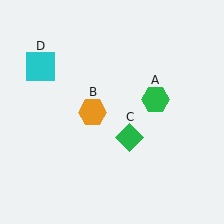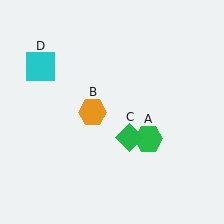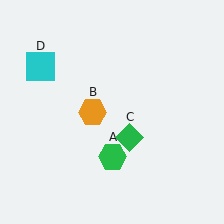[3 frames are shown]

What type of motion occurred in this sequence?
The green hexagon (object A) rotated clockwise around the center of the scene.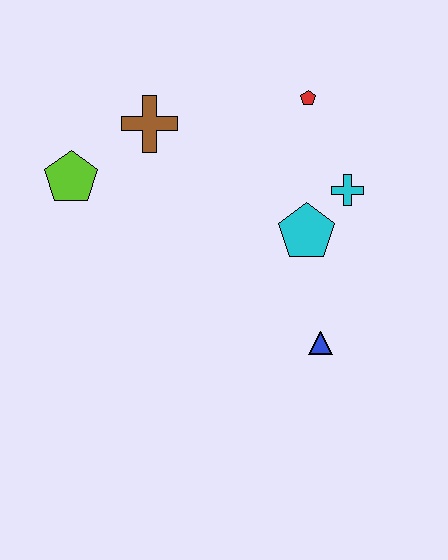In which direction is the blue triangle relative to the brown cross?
The blue triangle is below the brown cross.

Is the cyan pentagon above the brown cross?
No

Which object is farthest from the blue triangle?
The lime pentagon is farthest from the blue triangle.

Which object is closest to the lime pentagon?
The brown cross is closest to the lime pentagon.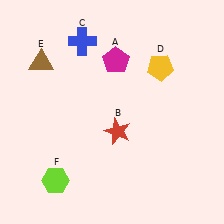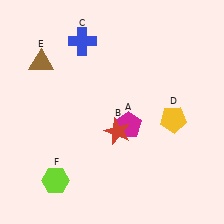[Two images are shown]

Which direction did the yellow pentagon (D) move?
The yellow pentagon (D) moved down.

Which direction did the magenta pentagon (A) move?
The magenta pentagon (A) moved down.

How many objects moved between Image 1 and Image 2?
2 objects moved between the two images.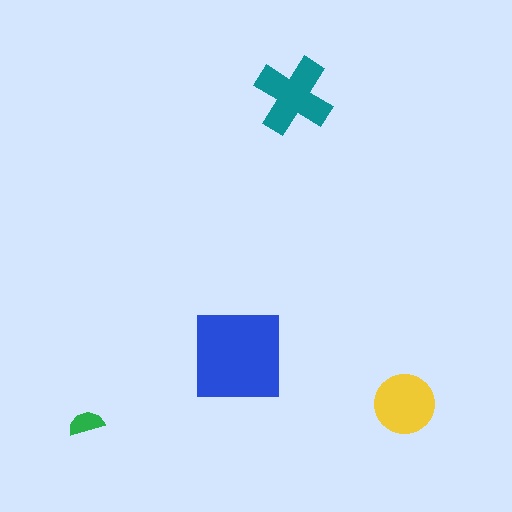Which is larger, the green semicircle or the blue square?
The blue square.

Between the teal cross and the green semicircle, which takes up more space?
The teal cross.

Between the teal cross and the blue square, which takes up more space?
The blue square.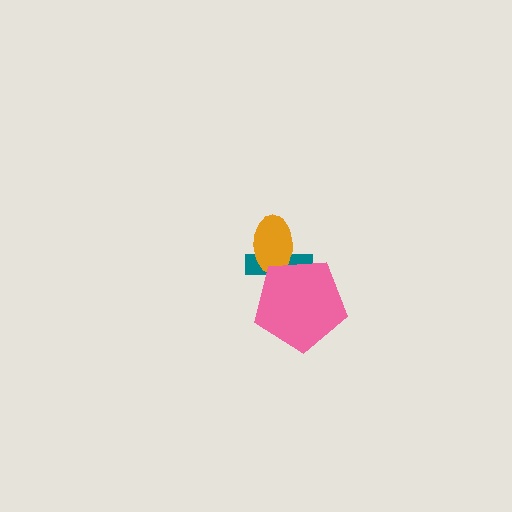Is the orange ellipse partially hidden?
Yes, it is partially covered by another shape.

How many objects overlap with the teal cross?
2 objects overlap with the teal cross.